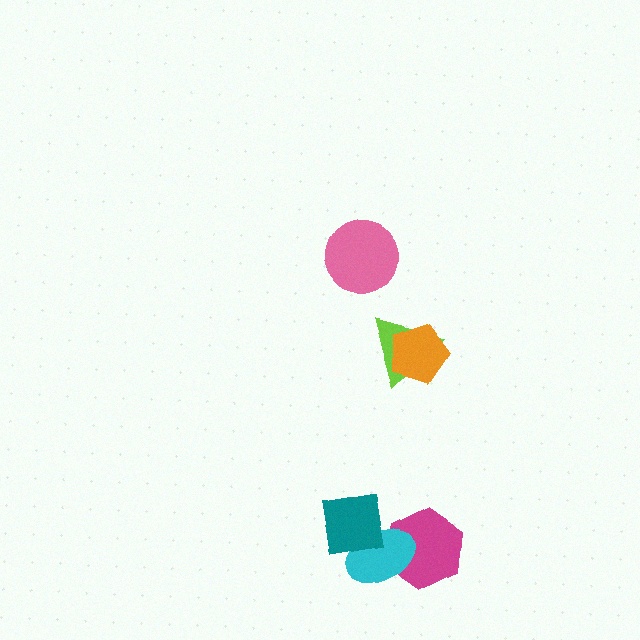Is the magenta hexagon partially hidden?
Yes, it is partially covered by another shape.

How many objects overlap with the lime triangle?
1 object overlaps with the lime triangle.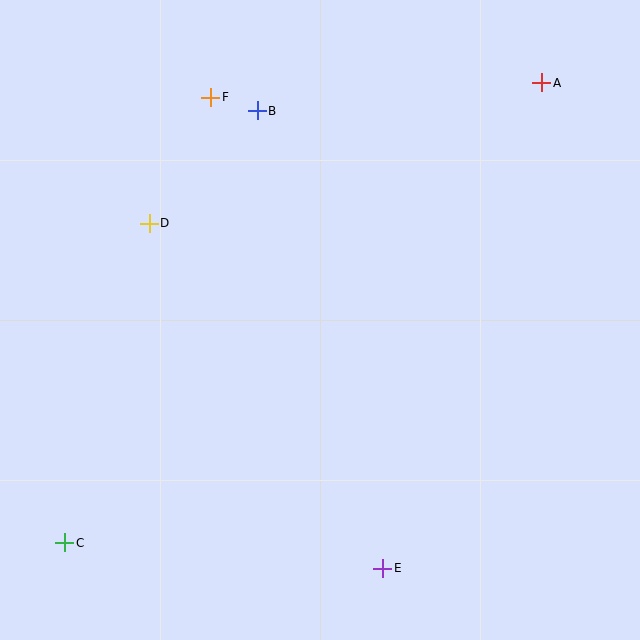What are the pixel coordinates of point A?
Point A is at (542, 83).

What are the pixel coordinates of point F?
Point F is at (211, 97).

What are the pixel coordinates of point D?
Point D is at (149, 223).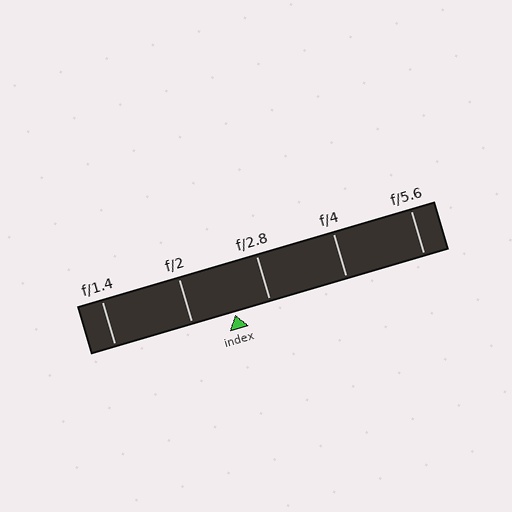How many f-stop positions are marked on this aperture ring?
There are 5 f-stop positions marked.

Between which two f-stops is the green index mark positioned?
The index mark is between f/2 and f/2.8.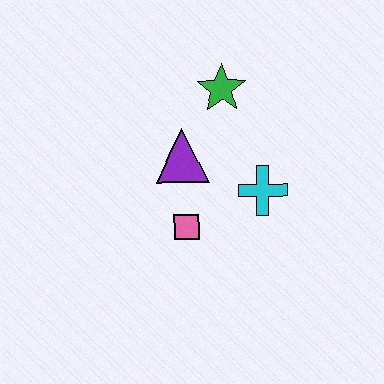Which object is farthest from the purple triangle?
The cyan cross is farthest from the purple triangle.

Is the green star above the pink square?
Yes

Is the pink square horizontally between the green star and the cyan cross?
No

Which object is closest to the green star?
The purple triangle is closest to the green star.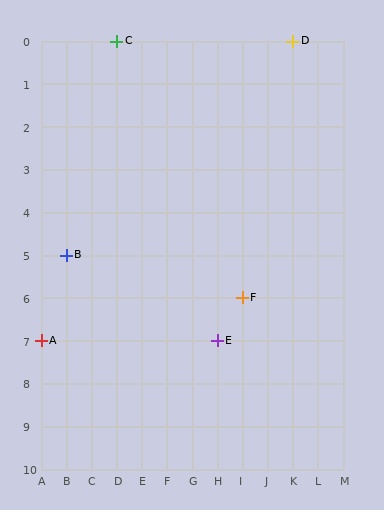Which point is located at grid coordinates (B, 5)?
Point B is at (B, 5).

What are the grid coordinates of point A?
Point A is at grid coordinates (A, 7).